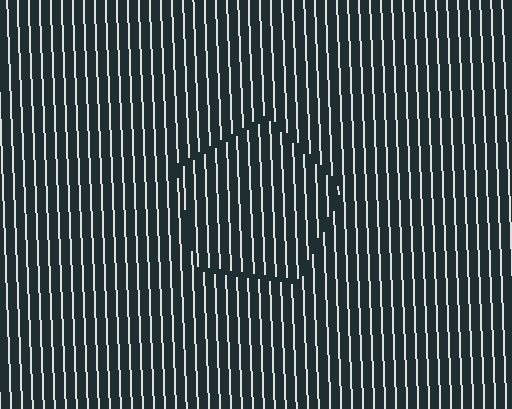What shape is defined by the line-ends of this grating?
An illusory pentagon. The interior of the shape contains the same grating, shifted by half a period — the contour is defined by the phase discontinuity where line-ends from the inner and outer gratings abut.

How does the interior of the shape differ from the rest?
The interior of the shape contains the same grating, shifted by half a period — the contour is defined by the phase discontinuity where line-ends from the inner and outer gratings abut.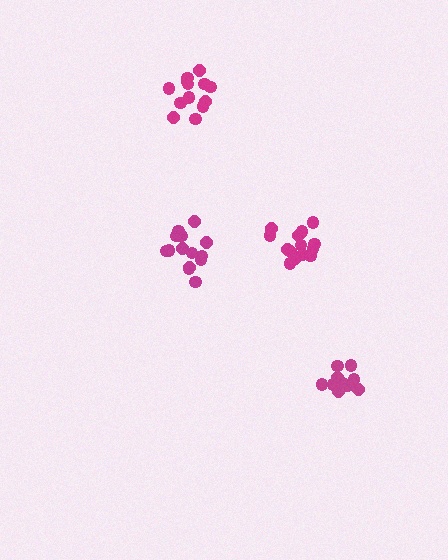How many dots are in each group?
Group 1: 13 dots, Group 2: 11 dots, Group 3: 15 dots, Group 4: 15 dots (54 total).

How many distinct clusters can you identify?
There are 4 distinct clusters.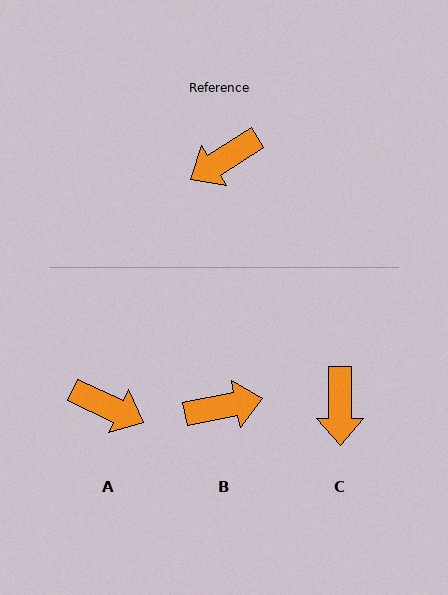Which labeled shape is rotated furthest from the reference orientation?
B, about 159 degrees away.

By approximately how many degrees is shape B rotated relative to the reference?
Approximately 159 degrees counter-clockwise.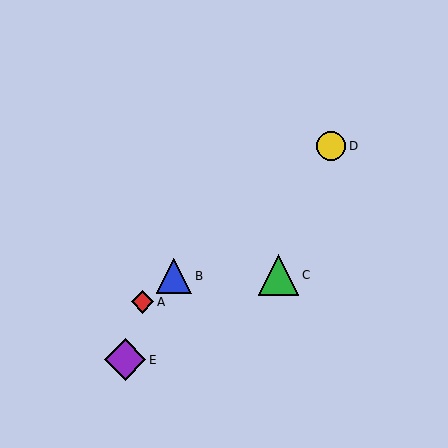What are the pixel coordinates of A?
Object A is at (143, 302).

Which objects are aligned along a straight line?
Objects A, B, D are aligned along a straight line.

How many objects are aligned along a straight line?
3 objects (A, B, D) are aligned along a straight line.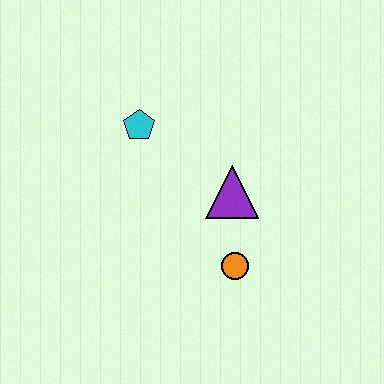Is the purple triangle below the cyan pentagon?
Yes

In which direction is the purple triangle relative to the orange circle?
The purple triangle is above the orange circle.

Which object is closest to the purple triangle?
The orange circle is closest to the purple triangle.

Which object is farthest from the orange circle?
The cyan pentagon is farthest from the orange circle.